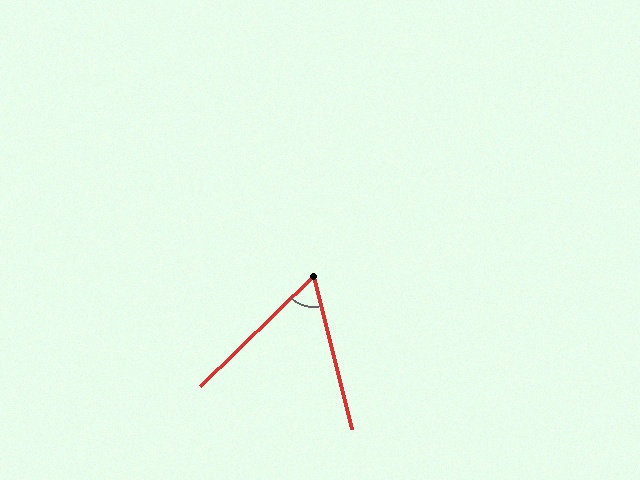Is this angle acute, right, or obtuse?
It is acute.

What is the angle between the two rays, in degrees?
Approximately 60 degrees.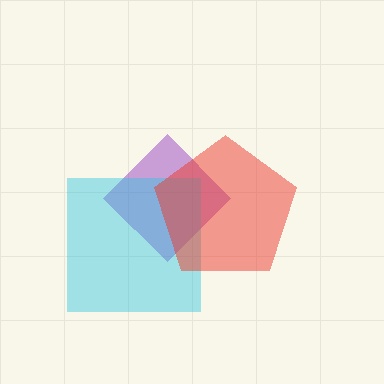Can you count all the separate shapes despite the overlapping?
Yes, there are 3 separate shapes.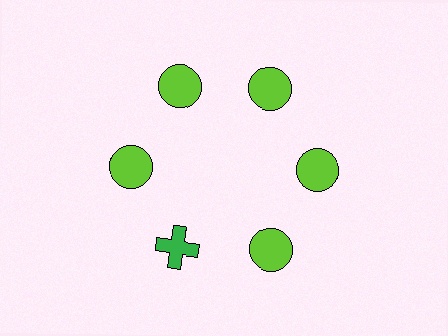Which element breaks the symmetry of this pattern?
The green cross at roughly the 7 o'clock position breaks the symmetry. All other shapes are lime circles.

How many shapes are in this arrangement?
There are 6 shapes arranged in a ring pattern.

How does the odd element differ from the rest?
It differs in both color (green instead of lime) and shape (cross instead of circle).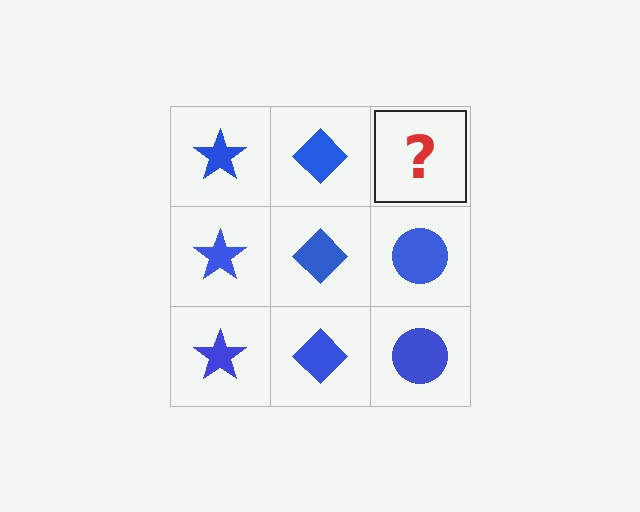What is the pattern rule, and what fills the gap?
The rule is that each column has a consistent shape. The gap should be filled with a blue circle.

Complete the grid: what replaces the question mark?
The question mark should be replaced with a blue circle.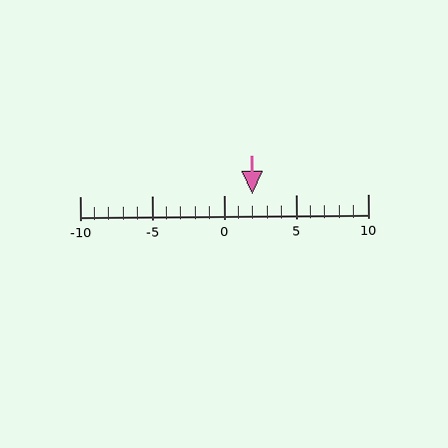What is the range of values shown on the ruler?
The ruler shows values from -10 to 10.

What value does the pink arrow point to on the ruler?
The pink arrow points to approximately 2.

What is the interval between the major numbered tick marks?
The major tick marks are spaced 5 units apart.